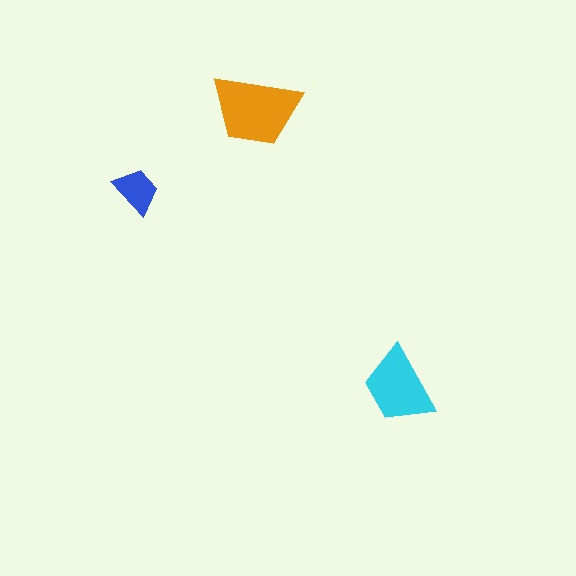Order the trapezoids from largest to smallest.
the orange one, the cyan one, the blue one.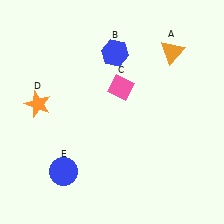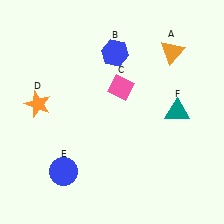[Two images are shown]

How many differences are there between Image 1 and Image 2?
There is 1 difference between the two images.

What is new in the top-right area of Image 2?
A teal triangle (F) was added in the top-right area of Image 2.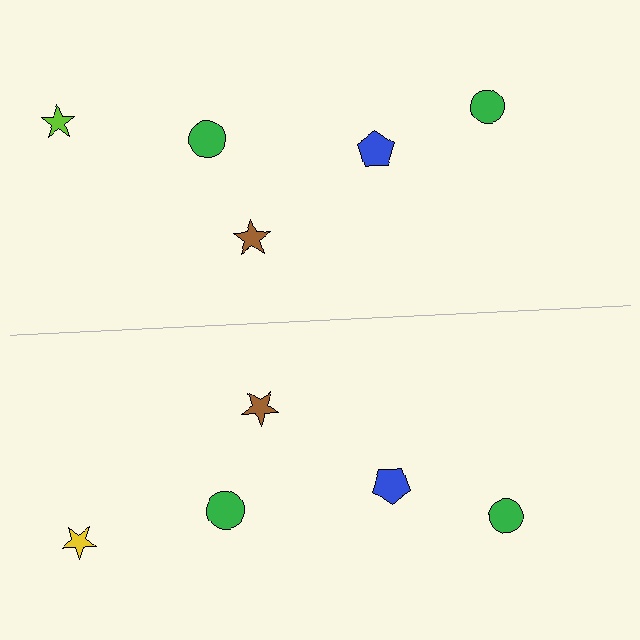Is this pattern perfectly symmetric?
No, the pattern is not perfectly symmetric. The yellow star on the bottom side breaks the symmetry — its mirror counterpart is lime.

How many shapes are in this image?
There are 10 shapes in this image.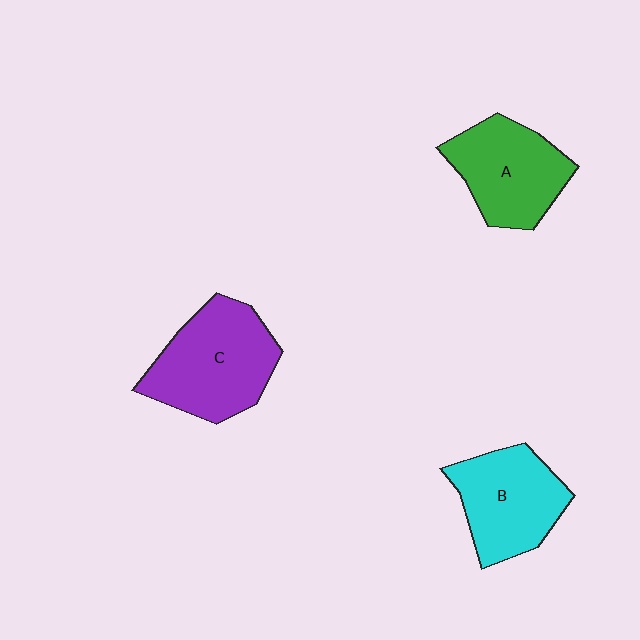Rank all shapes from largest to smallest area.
From largest to smallest: C (purple), B (cyan), A (green).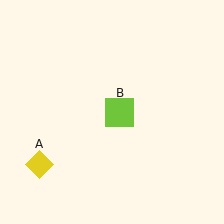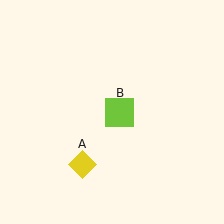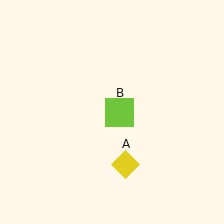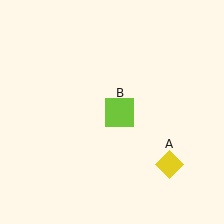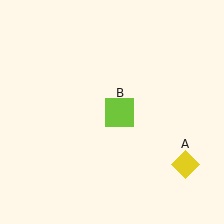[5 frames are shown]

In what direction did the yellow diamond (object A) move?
The yellow diamond (object A) moved right.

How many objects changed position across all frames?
1 object changed position: yellow diamond (object A).